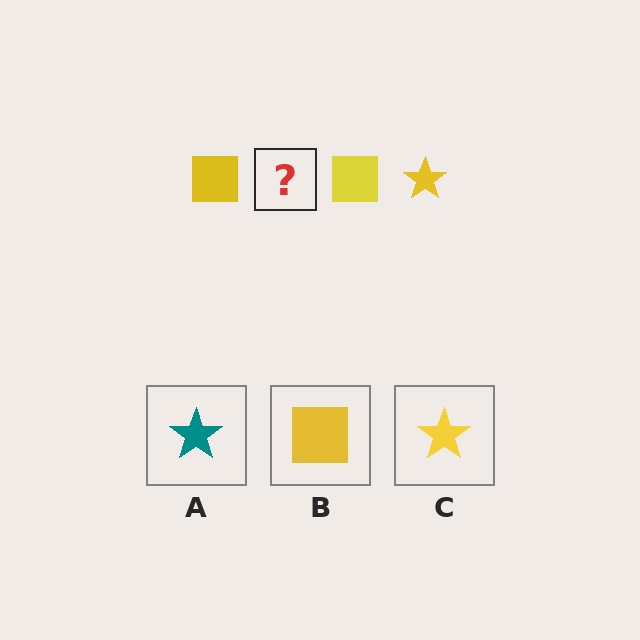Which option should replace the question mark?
Option C.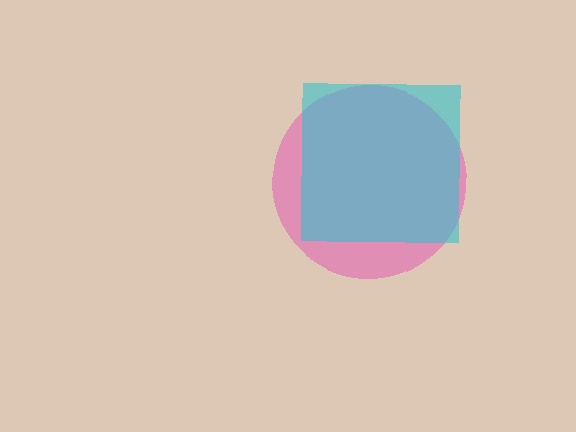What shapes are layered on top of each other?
The layered shapes are: a pink circle, a cyan square.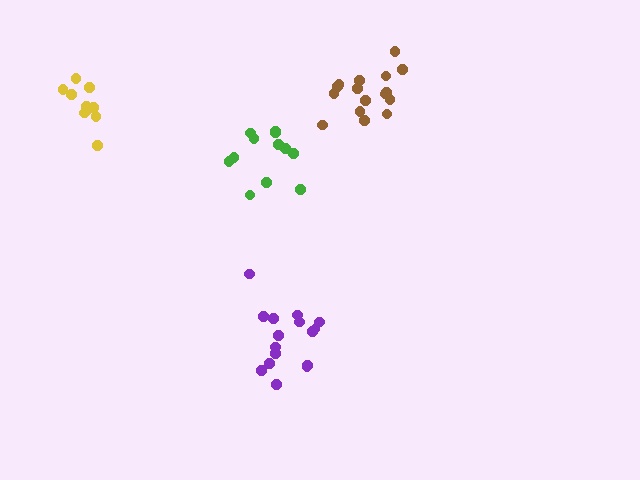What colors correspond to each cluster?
The clusters are colored: yellow, purple, brown, green.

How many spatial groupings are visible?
There are 4 spatial groupings.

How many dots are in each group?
Group 1: 10 dots, Group 2: 16 dots, Group 3: 16 dots, Group 4: 12 dots (54 total).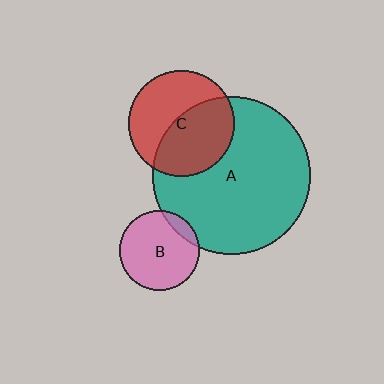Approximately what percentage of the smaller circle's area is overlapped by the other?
Approximately 50%.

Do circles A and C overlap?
Yes.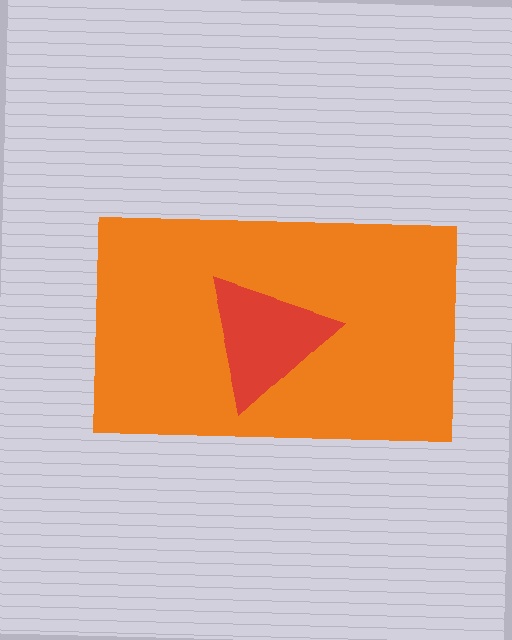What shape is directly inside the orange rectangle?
The red triangle.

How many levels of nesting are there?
2.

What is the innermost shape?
The red triangle.